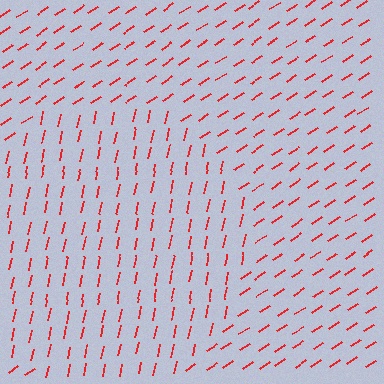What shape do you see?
I see a circle.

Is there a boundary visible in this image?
Yes, there is a texture boundary formed by a change in line orientation.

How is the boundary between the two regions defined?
The boundary is defined purely by a change in line orientation (approximately 45 degrees difference). All lines are the same color and thickness.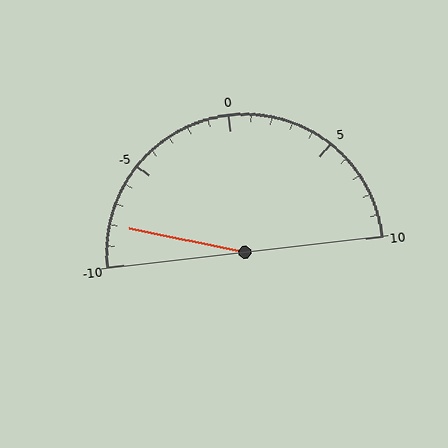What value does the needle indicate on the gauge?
The needle indicates approximately -8.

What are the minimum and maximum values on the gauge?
The gauge ranges from -10 to 10.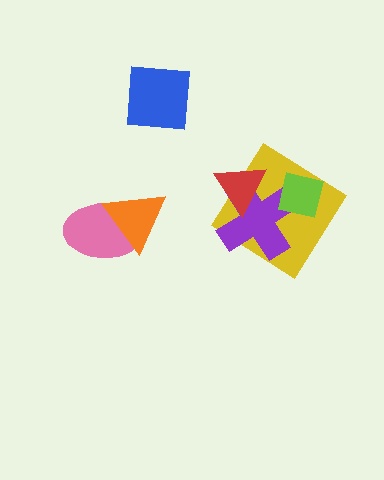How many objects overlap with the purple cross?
3 objects overlap with the purple cross.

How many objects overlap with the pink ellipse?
1 object overlaps with the pink ellipse.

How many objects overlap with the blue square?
0 objects overlap with the blue square.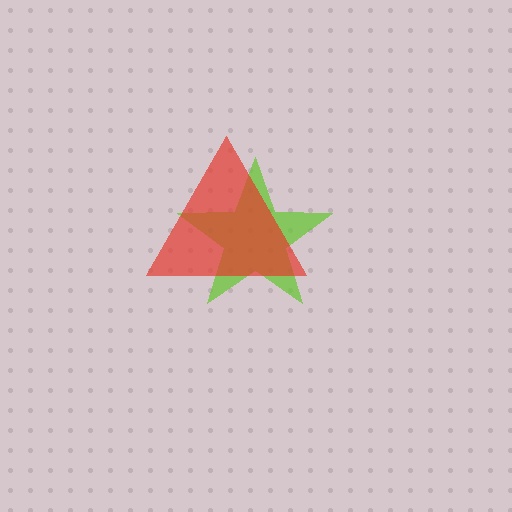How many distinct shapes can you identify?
There are 2 distinct shapes: a lime star, a red triangle.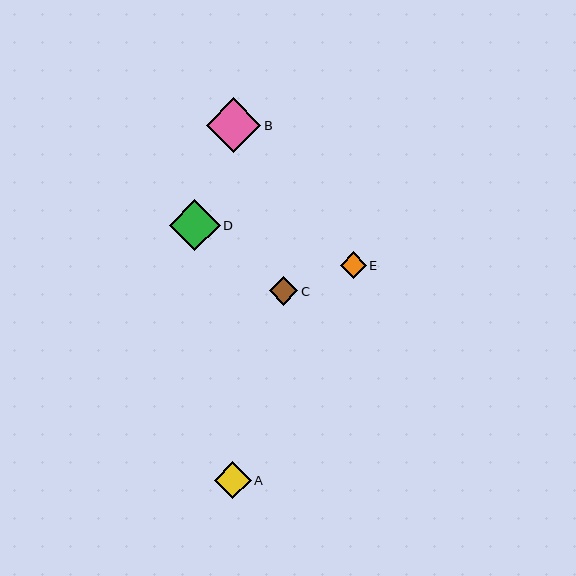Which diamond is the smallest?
Diamond E is the smallest with a size of approximately 26 pixels.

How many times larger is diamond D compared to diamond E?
Diamond D is approximately 2.0 times the size of diamond E.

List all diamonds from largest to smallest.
From largest to smallest: B, D, A, C, E.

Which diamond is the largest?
Diamond B is the largest with a size of approximately 54 pixels.